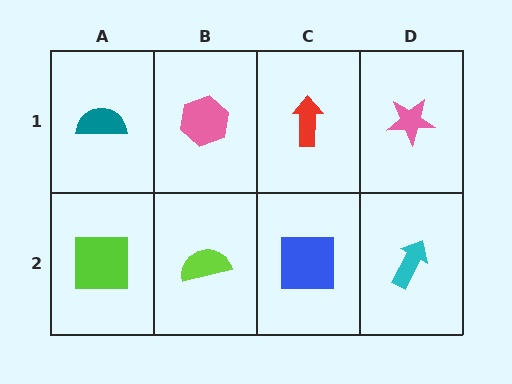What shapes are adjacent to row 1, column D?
A cyan arrow (row 2, column D), a red arrow (row 1, column C).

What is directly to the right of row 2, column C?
A cyan arrow.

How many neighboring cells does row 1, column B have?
3.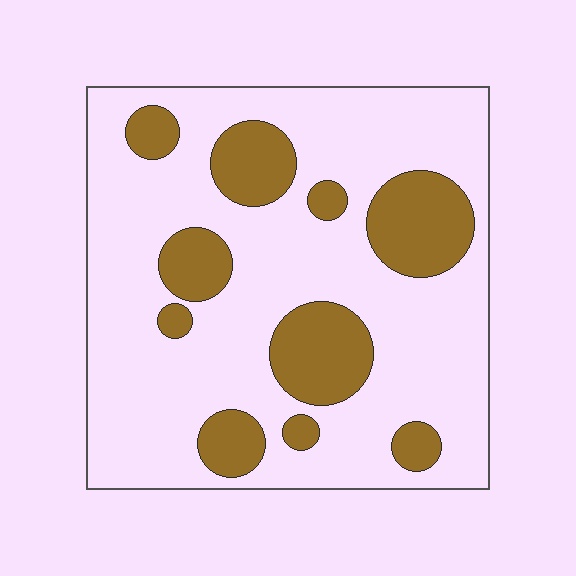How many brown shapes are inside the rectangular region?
10.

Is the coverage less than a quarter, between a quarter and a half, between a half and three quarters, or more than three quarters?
Less than a quarter.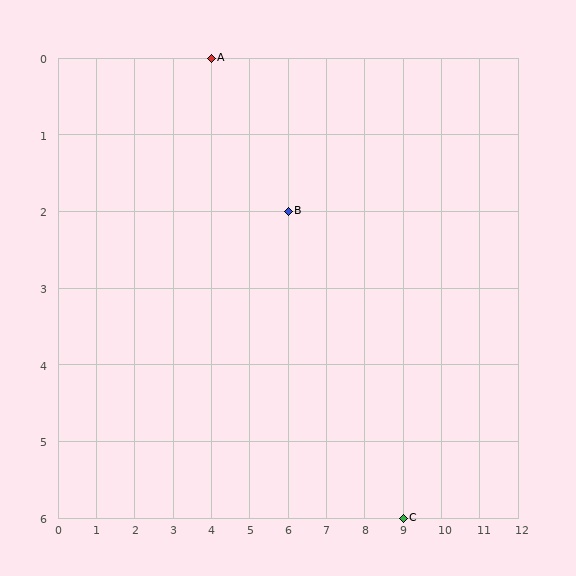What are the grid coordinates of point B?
Point B is at grid coordinates (6, 2).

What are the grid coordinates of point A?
Point A is at grid coordinates (4, 0).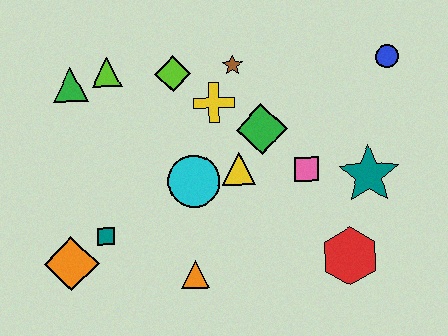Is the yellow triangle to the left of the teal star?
Yes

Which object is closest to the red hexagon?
The teal star is closest to the red hexagon.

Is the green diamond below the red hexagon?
No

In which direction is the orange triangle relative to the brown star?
The orange triangle is below the brown star.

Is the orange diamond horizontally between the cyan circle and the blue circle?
No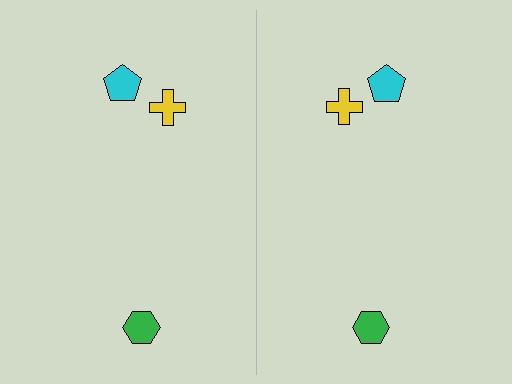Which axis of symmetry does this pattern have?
The pattern has a vertical axis of symmetry running through the center of the image.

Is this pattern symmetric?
Yes, this pattern has bilateral (reflection) symmetry.